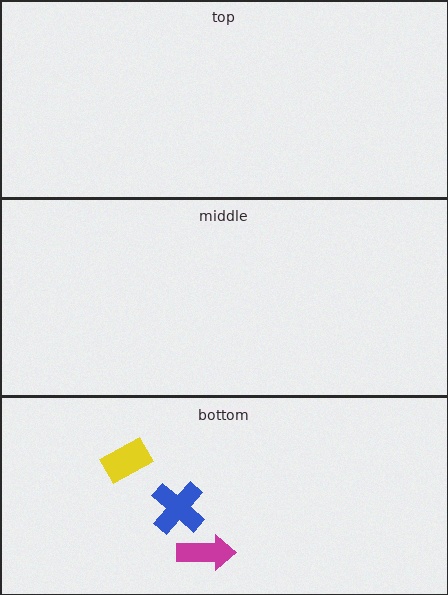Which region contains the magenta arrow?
The bottom region.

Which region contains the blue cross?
The bottom region.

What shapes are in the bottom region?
The yellow rectangle, the blue cross, the magenta arrow.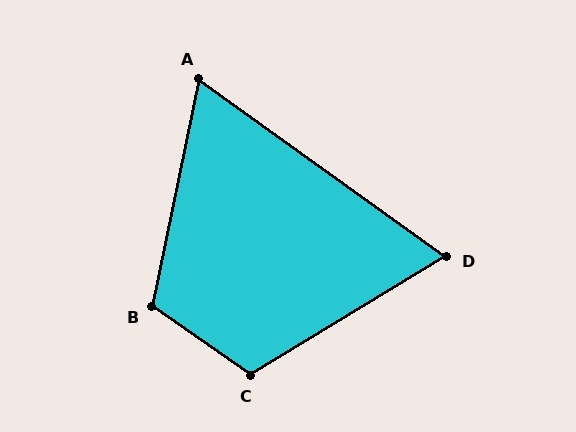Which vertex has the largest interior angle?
C, at approximately 114 degrees.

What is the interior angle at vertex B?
Approximately 113 degrees (obtuse).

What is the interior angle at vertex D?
Approximately 67 degrees (acute).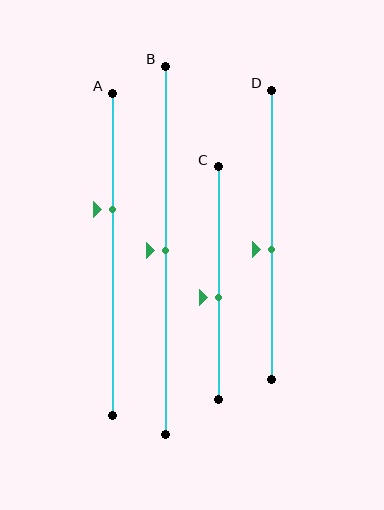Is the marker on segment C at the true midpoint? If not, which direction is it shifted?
No, the marker on segment C is shifted downward by about 6% of the segment length.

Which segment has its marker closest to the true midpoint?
Segment B has its marker closest to the true midpoint.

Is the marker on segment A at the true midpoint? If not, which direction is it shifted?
No, the marker on segment A is shifted upward by about 14% of the segment length.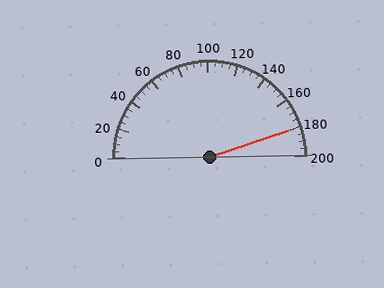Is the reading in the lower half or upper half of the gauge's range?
The reading is in the upper half of the range (0 to 200).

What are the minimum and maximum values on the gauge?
The gauge ranges from 0 to 200.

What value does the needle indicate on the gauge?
The needle indicates approximately 180.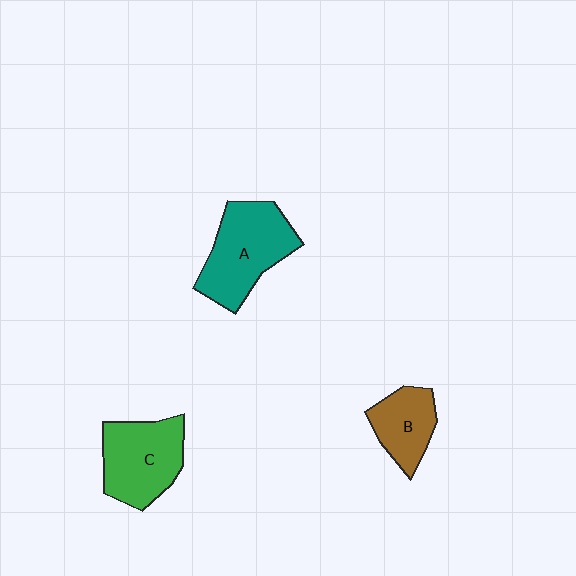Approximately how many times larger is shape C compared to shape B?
Approximately 1.5 times.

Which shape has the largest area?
Shape A (teal).